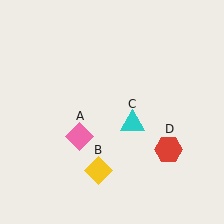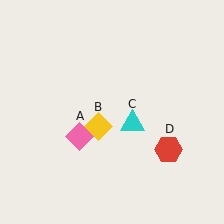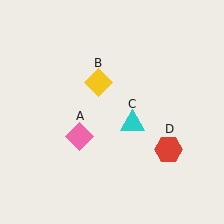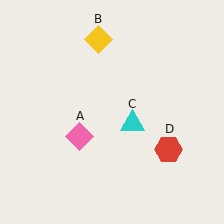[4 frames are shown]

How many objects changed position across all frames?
1 object changed position: yellow diamond (object B).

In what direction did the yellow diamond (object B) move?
The yellow diamond (object B) moved up.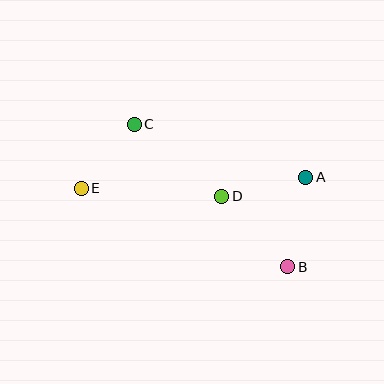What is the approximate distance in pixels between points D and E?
The distance between D and E is approximately 140 pixels.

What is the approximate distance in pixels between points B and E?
The distance between B and E is approximately 221 pixels.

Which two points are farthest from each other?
Points A and E are farthest from each other.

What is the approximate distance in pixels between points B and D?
The distance between B and D is approximately 97 pixels.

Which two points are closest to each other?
Points C and E are closest to each other.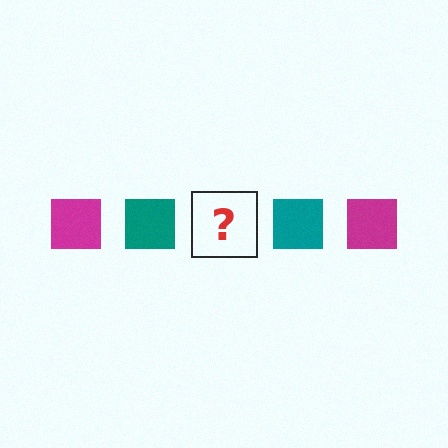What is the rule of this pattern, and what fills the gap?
The rule is that the pattern cycles through magenta, teal squares. The gap should be filled with a magenta square.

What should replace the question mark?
The question mark should be replaced with a magenta square.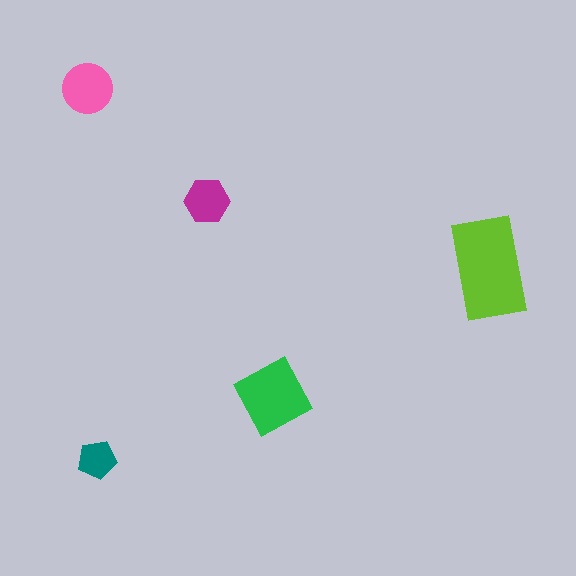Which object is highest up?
The pink circle is topmost.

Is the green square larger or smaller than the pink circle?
Larger.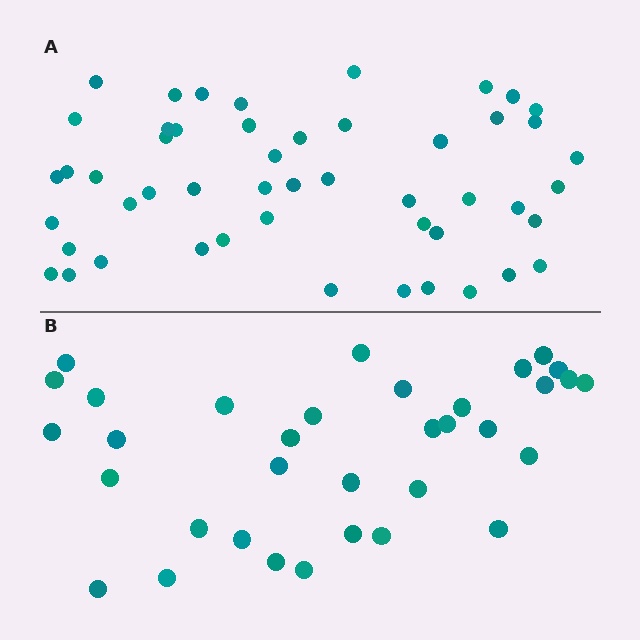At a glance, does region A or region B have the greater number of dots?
Region A (the top region) has more dots.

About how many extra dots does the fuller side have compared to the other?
Region A has approximately 15 more dots than region B.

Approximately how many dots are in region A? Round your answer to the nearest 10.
About 50 dots.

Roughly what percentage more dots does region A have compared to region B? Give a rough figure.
About 45% more.